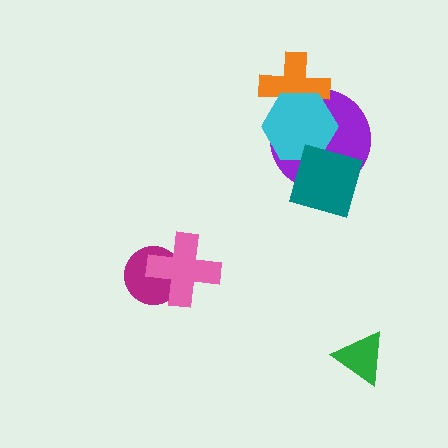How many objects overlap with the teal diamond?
2 objects overlap with the teal diamond.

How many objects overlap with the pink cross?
1 object overlaps with the pink cross.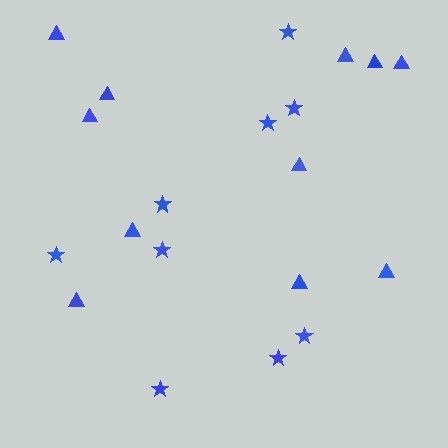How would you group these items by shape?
There are 2 groups: one group of triangles (11) and one group of stars (9).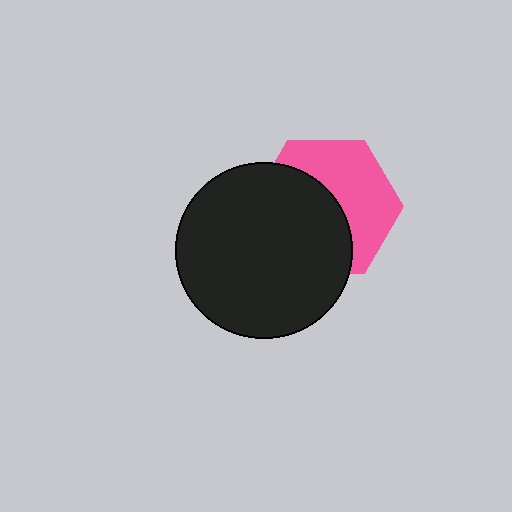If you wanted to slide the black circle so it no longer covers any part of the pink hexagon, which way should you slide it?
Slide it toward the lower-left — that is the most direct way to separate the two shapes.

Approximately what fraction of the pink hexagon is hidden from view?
Roughly 52% of the pink hexagon is hidden behind the black circle.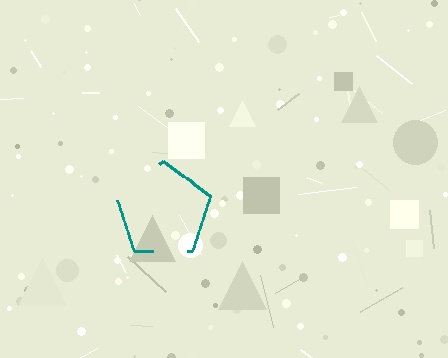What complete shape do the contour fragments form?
The contour fragments form a pentagon.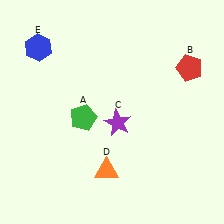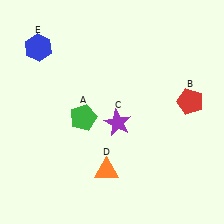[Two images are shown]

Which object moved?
The red pentagon (B) moved down.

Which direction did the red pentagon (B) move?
The red pentagon (B) moved down.